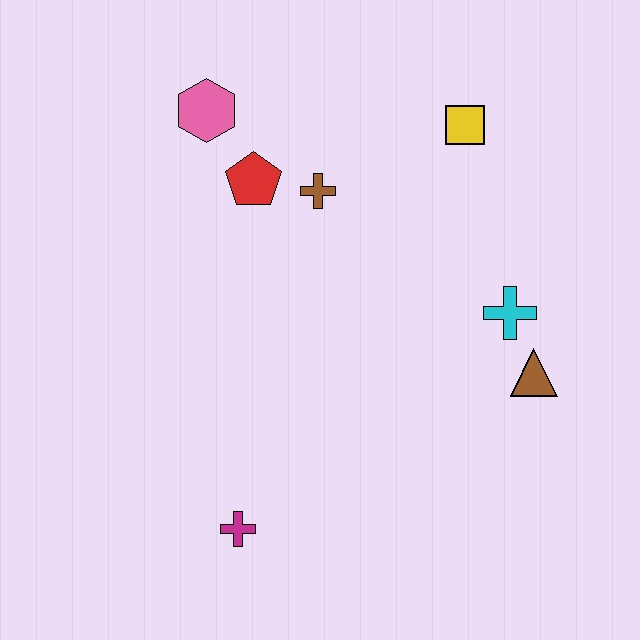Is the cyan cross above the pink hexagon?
No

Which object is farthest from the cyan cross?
The pink hexagon is farthest from the cyan cross.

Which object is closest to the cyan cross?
The brown triangle is closest to the cyan cross.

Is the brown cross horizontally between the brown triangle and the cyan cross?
No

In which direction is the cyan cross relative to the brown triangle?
The cyan cross is above the brown triangle.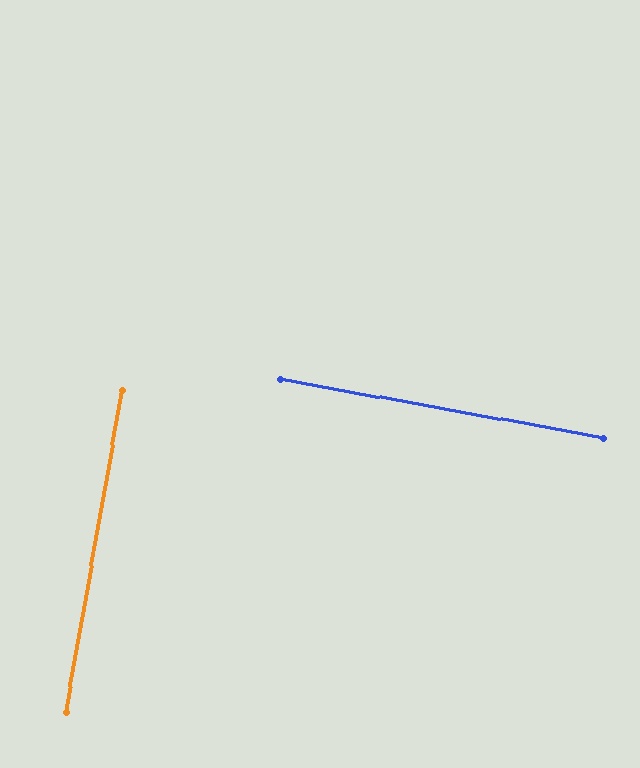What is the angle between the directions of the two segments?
Approximately 90 degrees.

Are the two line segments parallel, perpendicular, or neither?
Perpendicular — they meet at approximately 90°.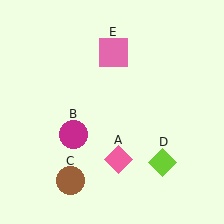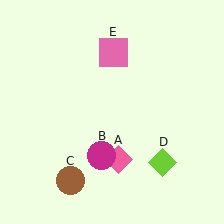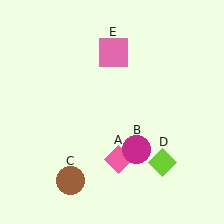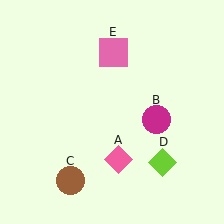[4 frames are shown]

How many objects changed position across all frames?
1 object changed position: magenta circle (object B).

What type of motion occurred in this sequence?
The magenta circle (object B) rotated counterclockwise around the center of the scene.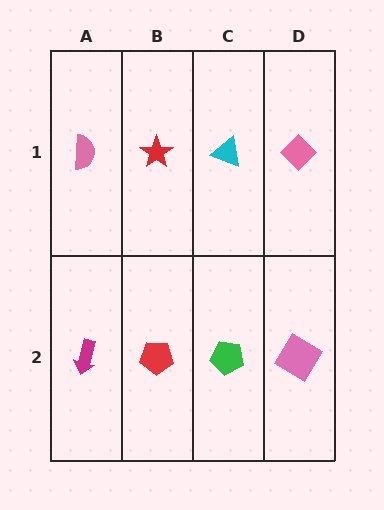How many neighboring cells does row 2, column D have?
2.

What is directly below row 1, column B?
A red pentagon.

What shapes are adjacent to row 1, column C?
A green pentagon (row 2, column C), a red star (row 1, column B), a pink diamond (row 1, column D).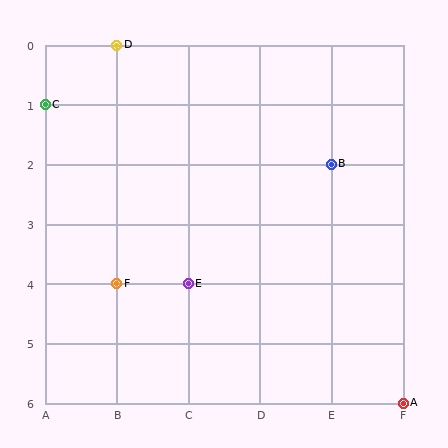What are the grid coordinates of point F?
Point F is at grid coordinates (B, 4).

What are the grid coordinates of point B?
Point B is at grid coordinates (E, 2).